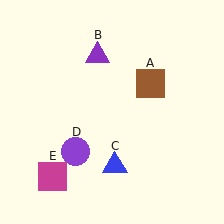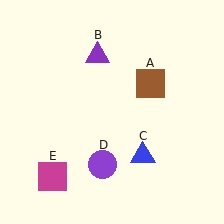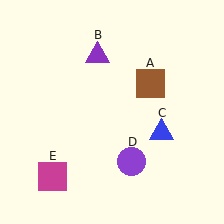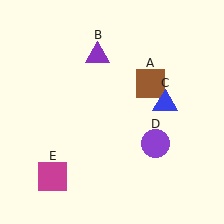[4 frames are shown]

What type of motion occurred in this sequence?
The blue triangle (object C), purple circle (object D) rotated counterclockwise around the center of the scene.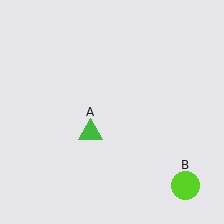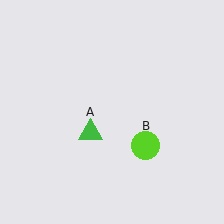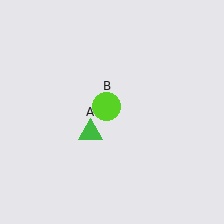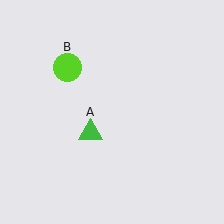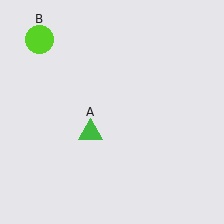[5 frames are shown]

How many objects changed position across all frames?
1 object changed position: lime circle (object B).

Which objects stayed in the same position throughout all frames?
Green triangle (object A) remained stationary.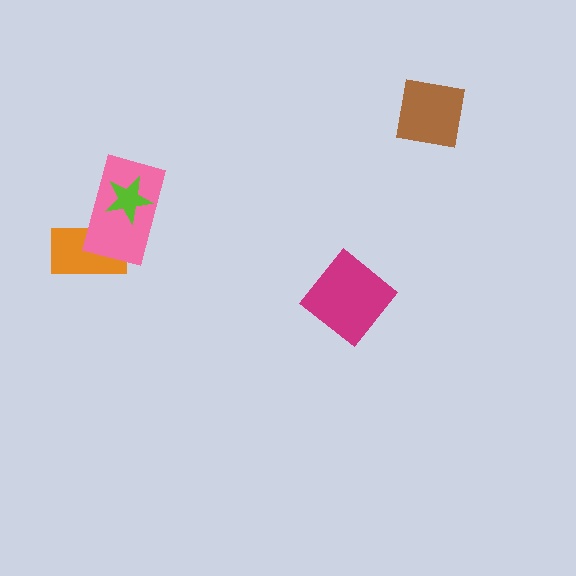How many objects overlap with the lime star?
1 object overlaps with the lime star.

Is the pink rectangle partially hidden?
Yes, it is partially covered by another shape.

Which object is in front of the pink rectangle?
The lime star is in front of the pink rectangle.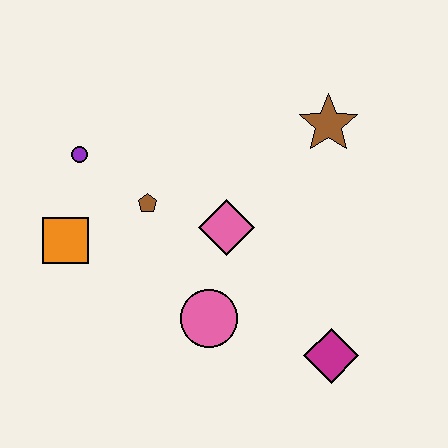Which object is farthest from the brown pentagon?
The magenta diamond is farthest from the brown pentagon.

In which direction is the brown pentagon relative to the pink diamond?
The brown pentagon is to the left of the pink diamond.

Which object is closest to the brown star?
The pink diamond is closest to the brown star.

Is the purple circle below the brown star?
Yes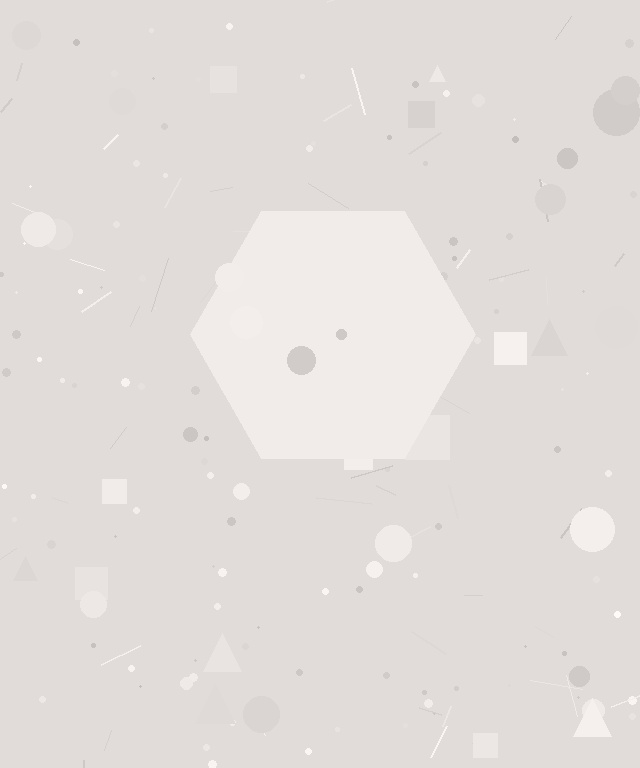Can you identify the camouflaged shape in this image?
The camouflaged shape is a hexagon.